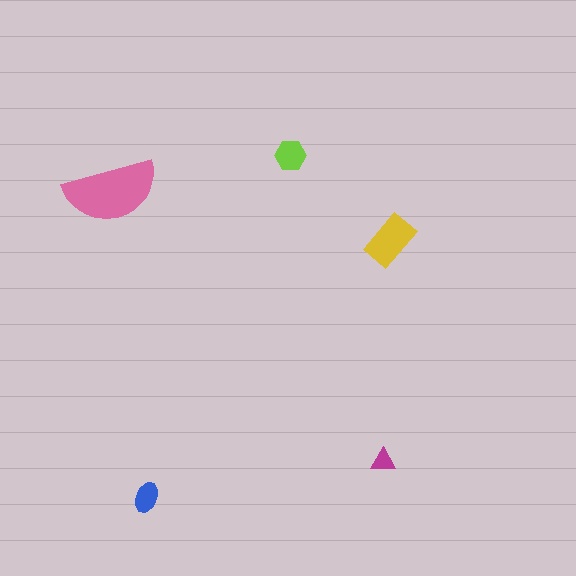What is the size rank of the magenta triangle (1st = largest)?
5th.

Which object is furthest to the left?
The pink semicircle is leftmost.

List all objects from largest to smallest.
The pink semicircle, the yellow rectangle, the lime hexagon, the blue ellipse, the magenta triangle.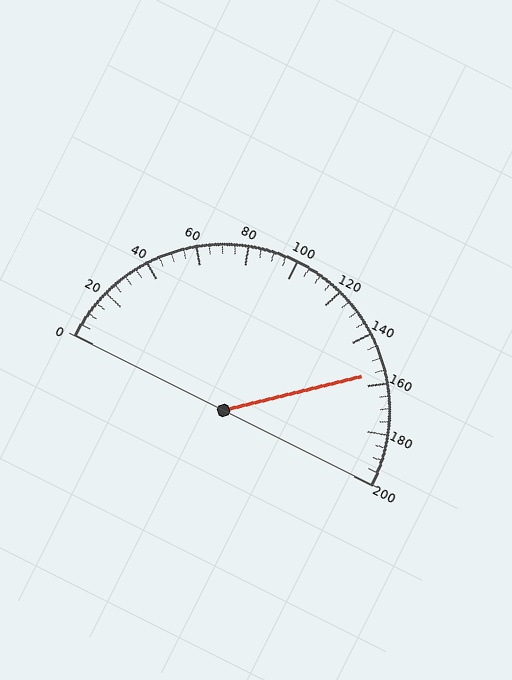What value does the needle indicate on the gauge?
The needle indicates approximately 155.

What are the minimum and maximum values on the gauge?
The gauge ranges from 0 to 200.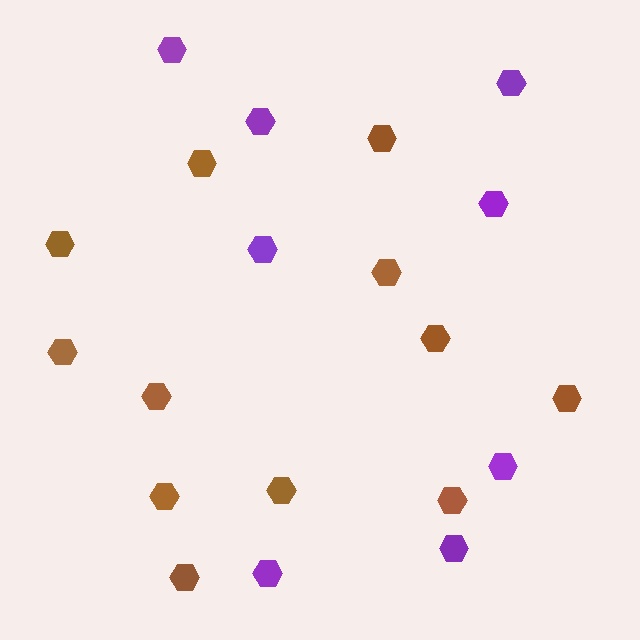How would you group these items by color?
There are 2 groups: one group of brown hexagons (12) and one group of purple hexagons (8).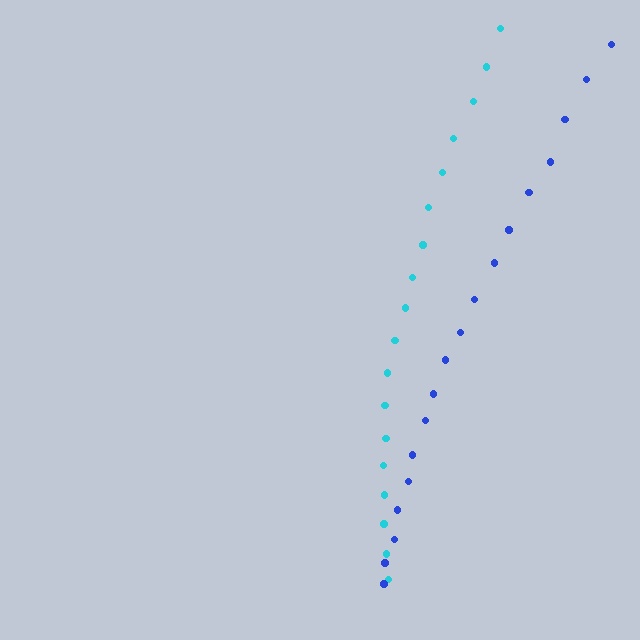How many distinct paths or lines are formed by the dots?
There are 2 distinct paths.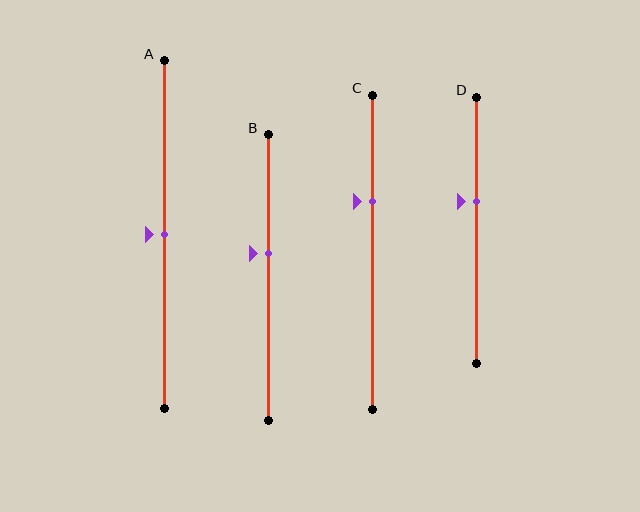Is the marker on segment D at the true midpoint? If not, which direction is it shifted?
No, the marker on segment D is shifted upward by about 11% of the segment length.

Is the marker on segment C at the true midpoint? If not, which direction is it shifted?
No, the marker on segment C is shifted upward by about 16% of the segment length.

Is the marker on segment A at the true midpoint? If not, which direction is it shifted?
Yes, the marker on segment A is at the true midpoint.